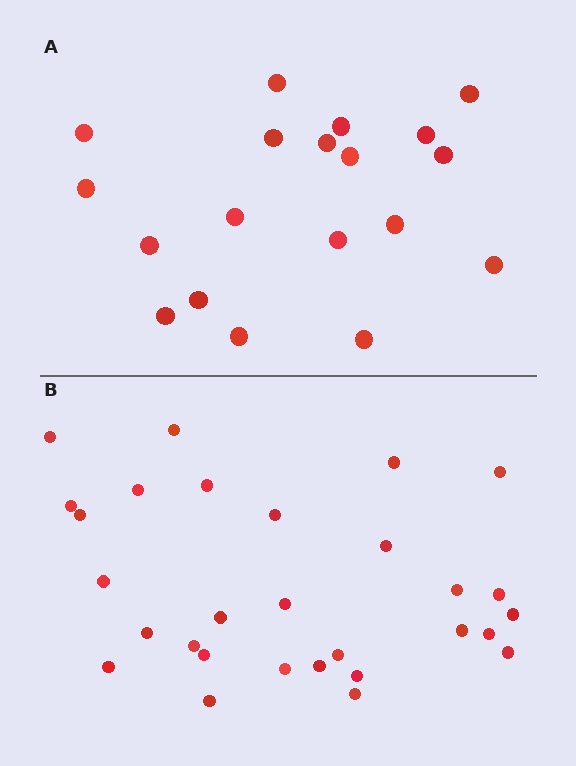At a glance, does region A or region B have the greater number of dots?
Region B (the bottom region) has more dots.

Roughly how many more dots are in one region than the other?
Region B has roughly 10 or so more dots than region A.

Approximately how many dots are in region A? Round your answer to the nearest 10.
About 20 dots. (The exact count is 19, which rounds to 20.)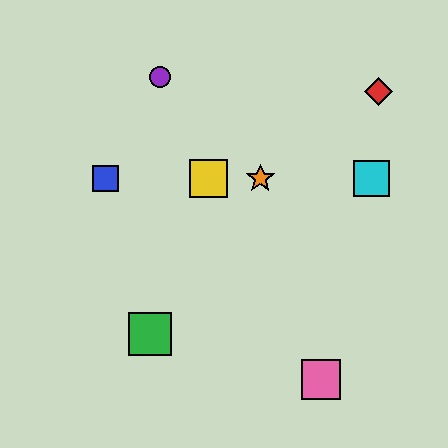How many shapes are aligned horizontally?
4 shapes (the blue square, the yellow square, the orange star, the cyan square) are aligned horizontally.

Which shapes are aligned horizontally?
The blue square, the yellow square, the orange star, the cyan square are aligned horizontally.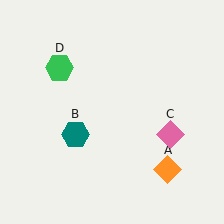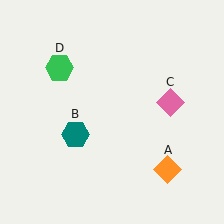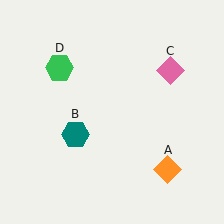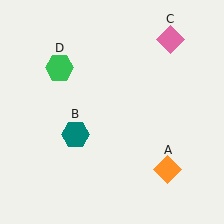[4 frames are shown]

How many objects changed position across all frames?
1 object changed position: pink diamond (object C).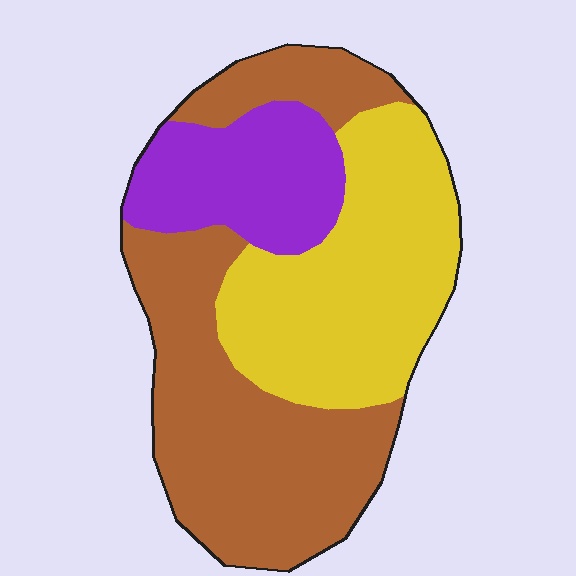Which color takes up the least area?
Purple, at roughly 20%.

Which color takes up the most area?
Brown, at roughly 45%.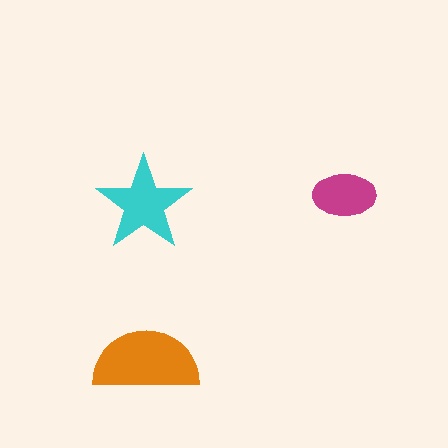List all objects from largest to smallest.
The orange semicircle, the cyan star, the magenta ellipse.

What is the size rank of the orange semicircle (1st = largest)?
1st.